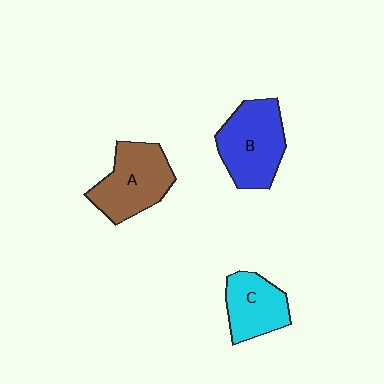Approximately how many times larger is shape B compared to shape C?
Approximately 1.4 times.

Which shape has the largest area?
Shape B (blue).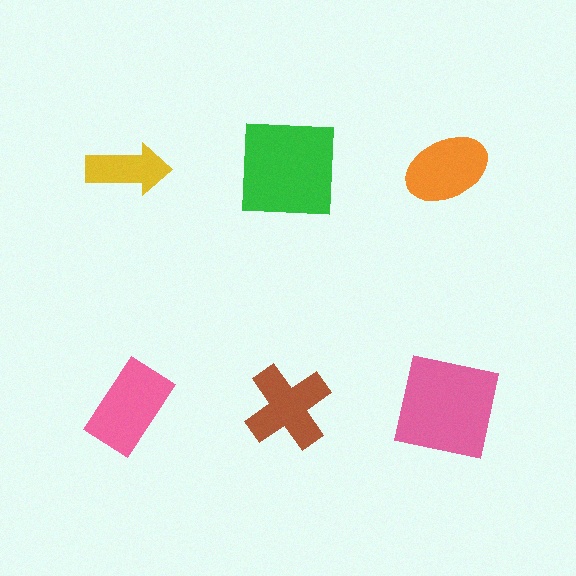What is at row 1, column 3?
An orange ellipse.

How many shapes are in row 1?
3 shapes.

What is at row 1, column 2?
A green square.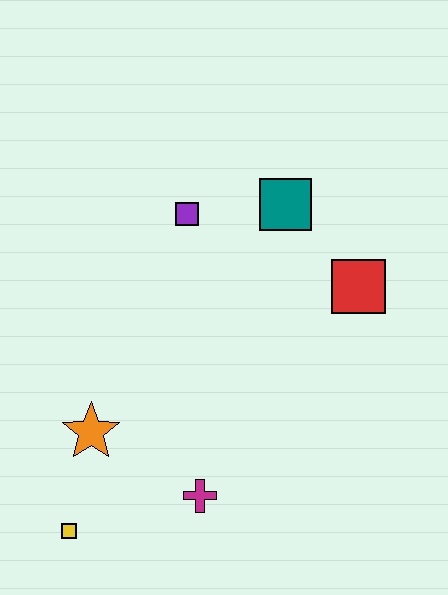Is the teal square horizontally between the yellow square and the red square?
Yes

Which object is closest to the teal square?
The purple square is closest to the teal square.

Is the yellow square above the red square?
No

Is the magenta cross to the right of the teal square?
No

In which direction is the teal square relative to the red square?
The teal square is above the red square.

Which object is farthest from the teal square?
The yellow square is farthest from the teal square.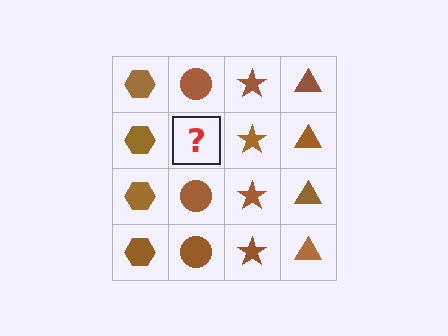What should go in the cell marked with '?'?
The missing cell should contain a brown circle.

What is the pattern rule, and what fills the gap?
The rule is that each column has a consistent shape. The gap should be filled with a brown circle.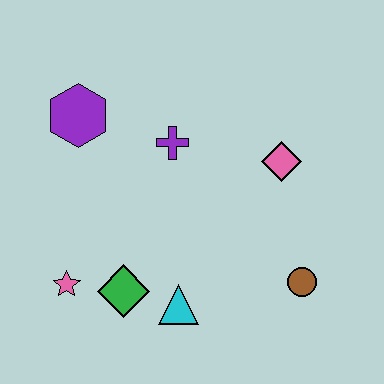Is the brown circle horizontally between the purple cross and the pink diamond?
No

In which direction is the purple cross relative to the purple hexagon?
The purple cross is to the right of the purple hexagon.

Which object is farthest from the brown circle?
The purple hexagon is farthest from the brown circle.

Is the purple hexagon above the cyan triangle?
Yes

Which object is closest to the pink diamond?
The purple cross is closest to the pink diamond.